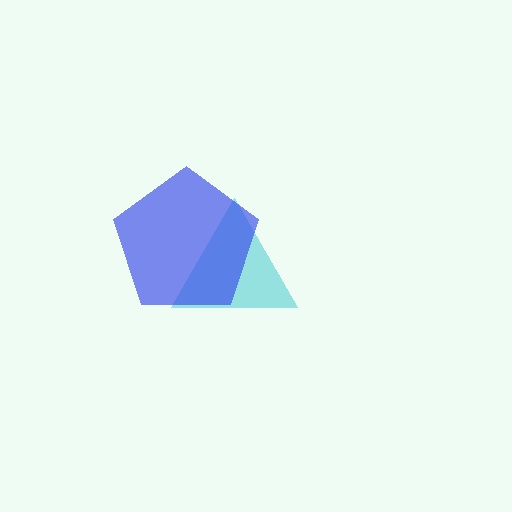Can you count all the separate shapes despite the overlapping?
Yes, there are 2 separate shapes.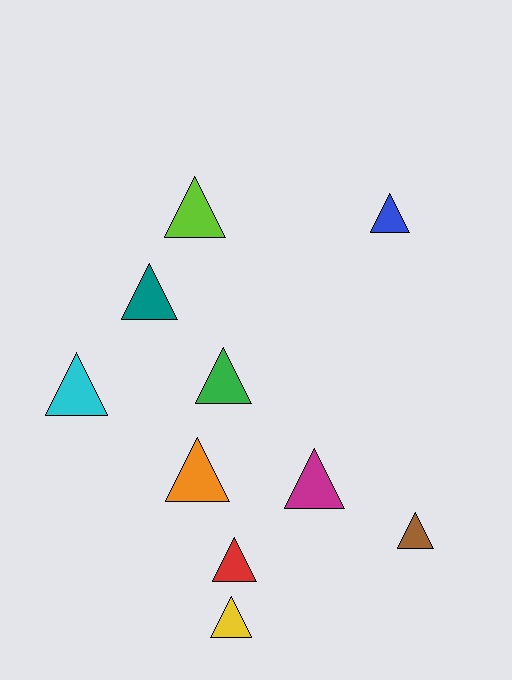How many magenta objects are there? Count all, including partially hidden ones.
There is 1 magenta object.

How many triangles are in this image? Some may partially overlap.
There are 10 triangles.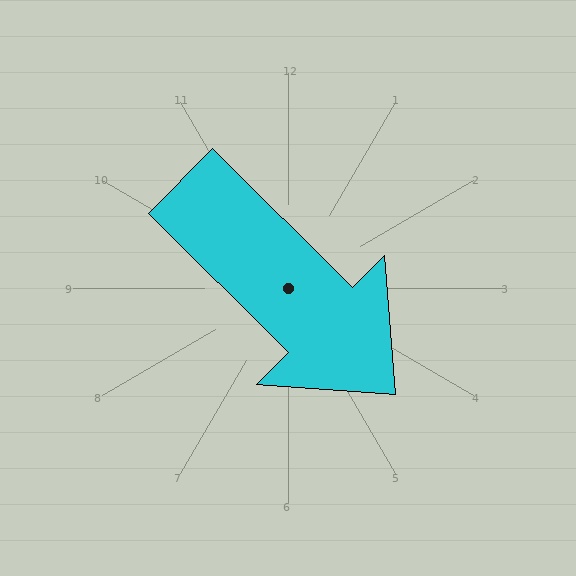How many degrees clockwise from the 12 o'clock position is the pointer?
Approximately 135 degrees.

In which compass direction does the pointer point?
Southeast.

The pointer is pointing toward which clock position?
Roughly 4 o'clock.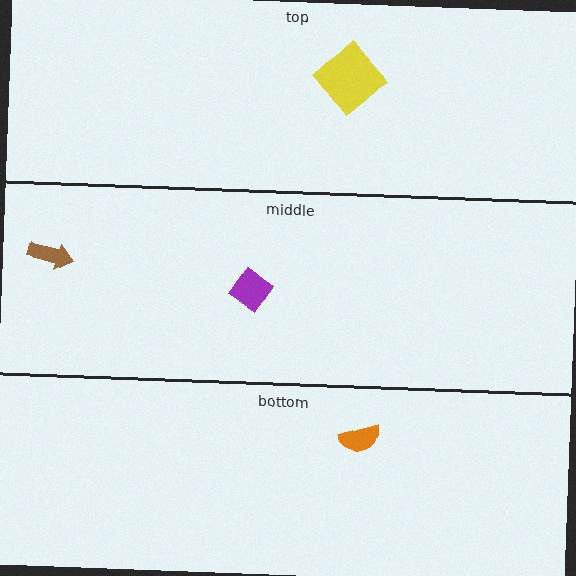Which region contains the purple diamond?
The middle region.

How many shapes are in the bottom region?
1.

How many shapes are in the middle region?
2.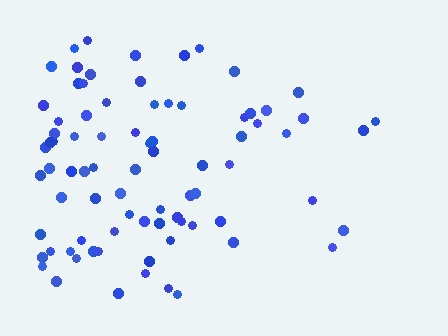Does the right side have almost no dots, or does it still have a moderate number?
Still a moderate number, just noticeably fewer than the left.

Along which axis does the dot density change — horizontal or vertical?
Horizontal.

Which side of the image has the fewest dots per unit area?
The right.